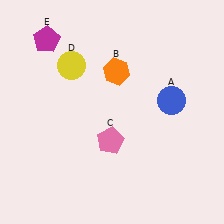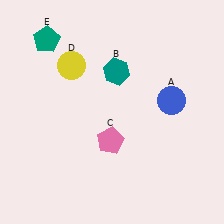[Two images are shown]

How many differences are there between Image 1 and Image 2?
There are 2 differences between the two images.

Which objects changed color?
B changed from orange to teal. E changed from magenta to teal.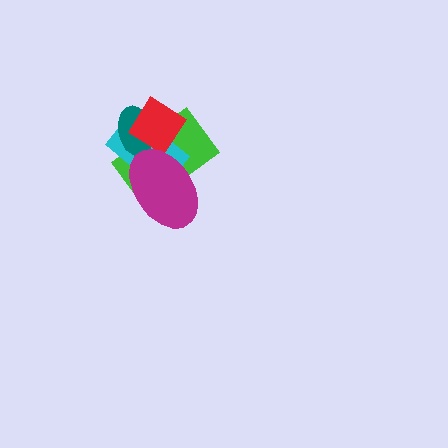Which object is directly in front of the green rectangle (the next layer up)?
The cyan rectangle is directly in front of the green rectangle.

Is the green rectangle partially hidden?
Yes, it is partially covered by another shape.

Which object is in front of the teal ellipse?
The red diamond is in front of the teal ellipse.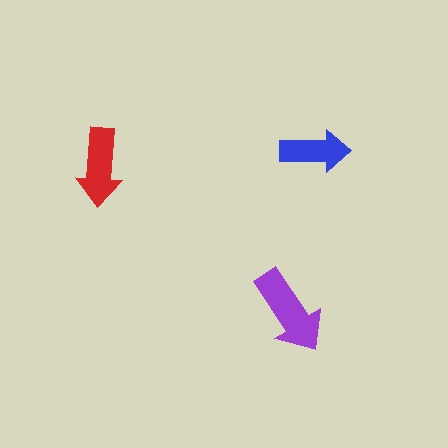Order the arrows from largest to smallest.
the purple one, the red one, the blue one.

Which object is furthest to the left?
The red arrow is leftmost.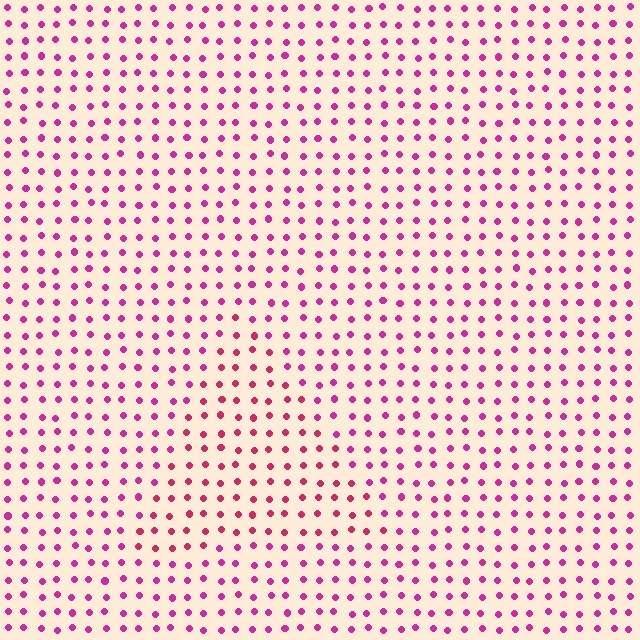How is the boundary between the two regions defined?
The boundary is defined purely by a slight shift in hue (about 23 degrees). Spacing, size, and orientation are identical on both sides.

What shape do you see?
I see a triangle.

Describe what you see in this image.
The image is filled with small magenta elements in a uniform arrangement. A triangle-shaped region is visible where the elements are tinted to a slightly different hue, forming a subtle color boundary.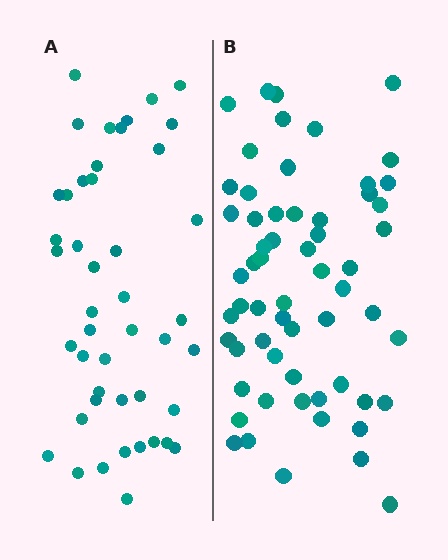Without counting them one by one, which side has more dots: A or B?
Region B (the right region) has more dots.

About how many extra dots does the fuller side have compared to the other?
Region B has approximately 15 more dots than region A.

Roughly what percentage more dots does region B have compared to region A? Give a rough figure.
About 35% more.